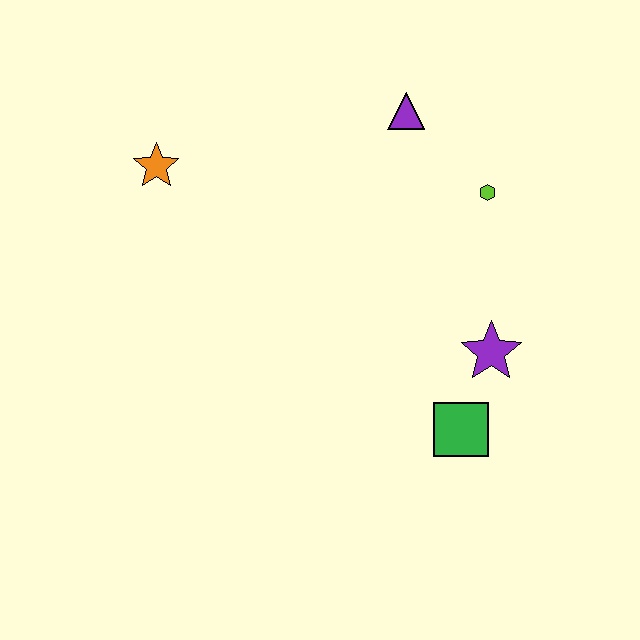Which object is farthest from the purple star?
The orange star is farthest from the purple star.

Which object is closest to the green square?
The purple star is closest to the green square.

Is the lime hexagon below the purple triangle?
Yes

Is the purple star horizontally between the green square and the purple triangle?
No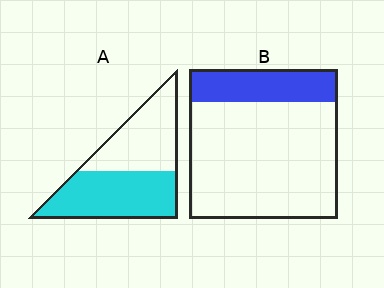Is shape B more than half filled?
No.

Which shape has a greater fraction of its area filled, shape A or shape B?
Shape A.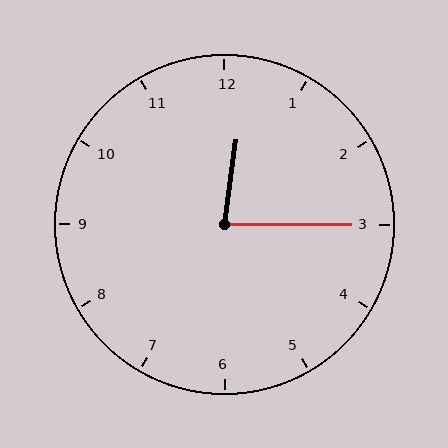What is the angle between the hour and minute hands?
Approximately 82 degrees.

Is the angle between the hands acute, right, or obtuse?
It is acute.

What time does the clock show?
12:15.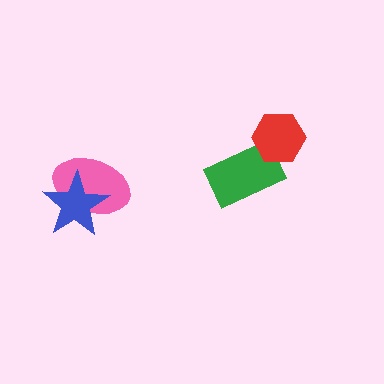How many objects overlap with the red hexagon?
1 object overlaps with the red hexagon.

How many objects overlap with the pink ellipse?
1 object overlaps with the pink ellipse.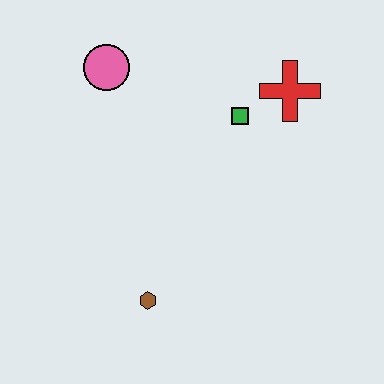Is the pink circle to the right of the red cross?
No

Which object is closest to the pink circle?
The green square is closest to the pink circle.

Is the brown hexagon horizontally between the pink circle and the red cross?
Yes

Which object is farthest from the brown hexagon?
The red cross is farthest from the brown hexagon.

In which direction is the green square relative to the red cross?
The green square is to the left of the red cross.